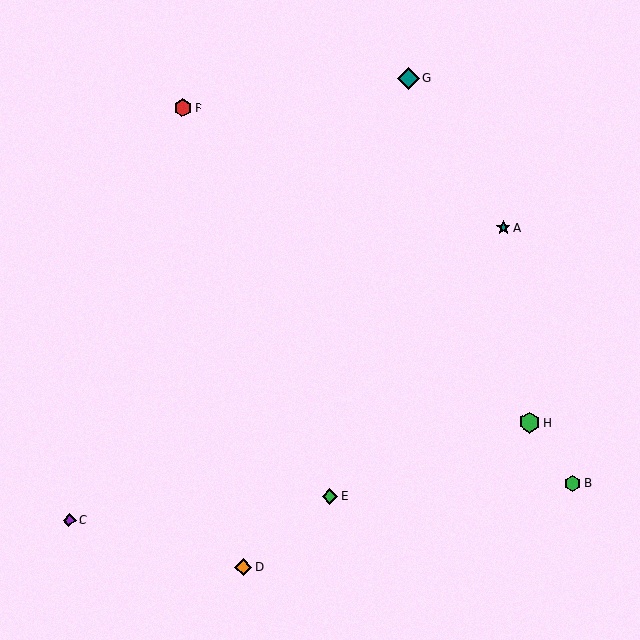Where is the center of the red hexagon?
The center of the red hexagon is at (182, 108).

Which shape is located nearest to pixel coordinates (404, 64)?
The teal diamond (labeled G) at (408, 78) is nearest to that location.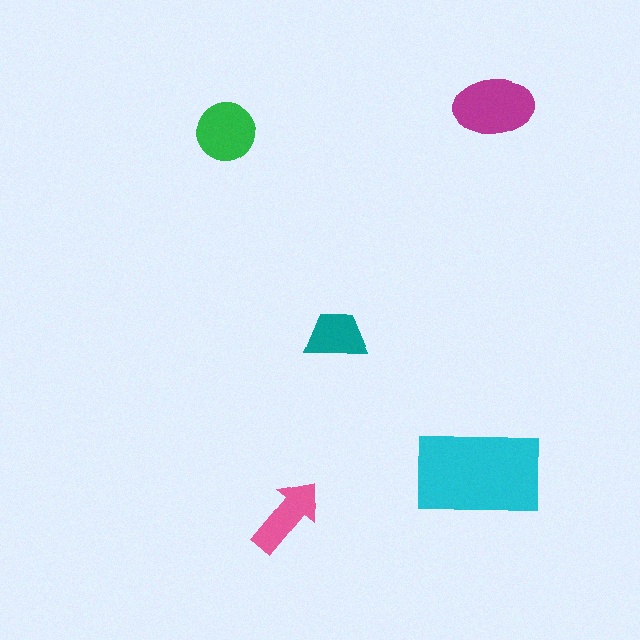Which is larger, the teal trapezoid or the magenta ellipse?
The magenta ellipse.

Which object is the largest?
The cyan rectangle.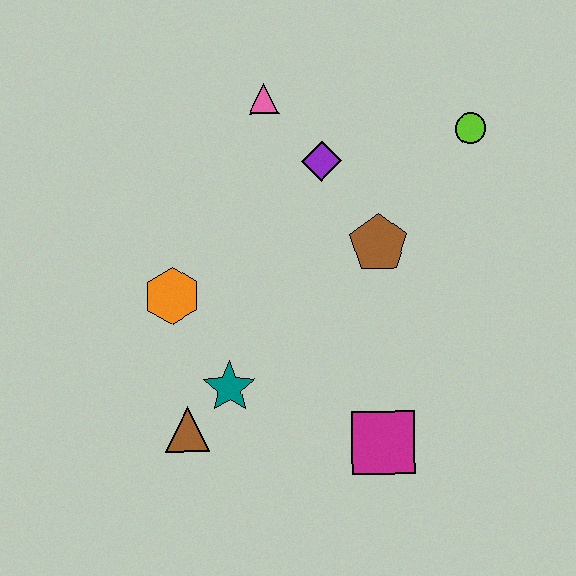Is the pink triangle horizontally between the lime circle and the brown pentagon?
No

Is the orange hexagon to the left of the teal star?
Yes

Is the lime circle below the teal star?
No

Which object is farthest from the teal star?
The lime circle is farthest from the teal star.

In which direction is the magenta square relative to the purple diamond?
The magenta square is below the purple diamond.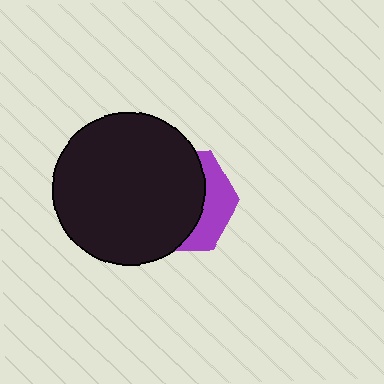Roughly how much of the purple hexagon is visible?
A small part of it is visible (roughly 32%).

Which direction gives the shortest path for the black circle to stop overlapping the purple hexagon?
Moving left gives the shortest separation.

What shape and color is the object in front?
The object in front is a black circle.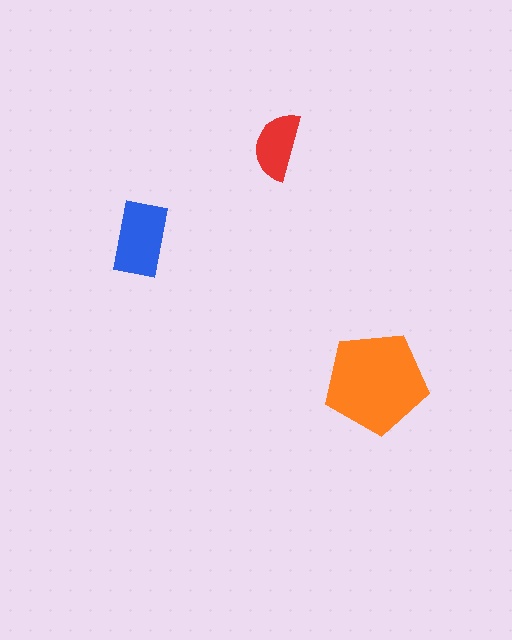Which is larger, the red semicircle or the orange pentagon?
The orange pentagon.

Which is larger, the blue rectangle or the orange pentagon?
The orange pentagon.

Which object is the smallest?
The red semicircle.